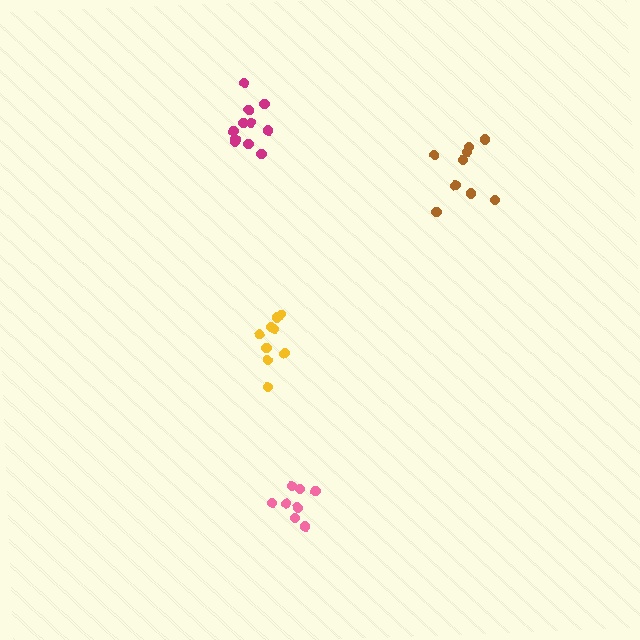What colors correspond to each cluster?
The clusters are colored: yellow, brown, pink, magenta.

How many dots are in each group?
Group 1: 9 dots, Group 2: 9 dots, Group 3: 8 dots, Group 4: 11 dots (37 total).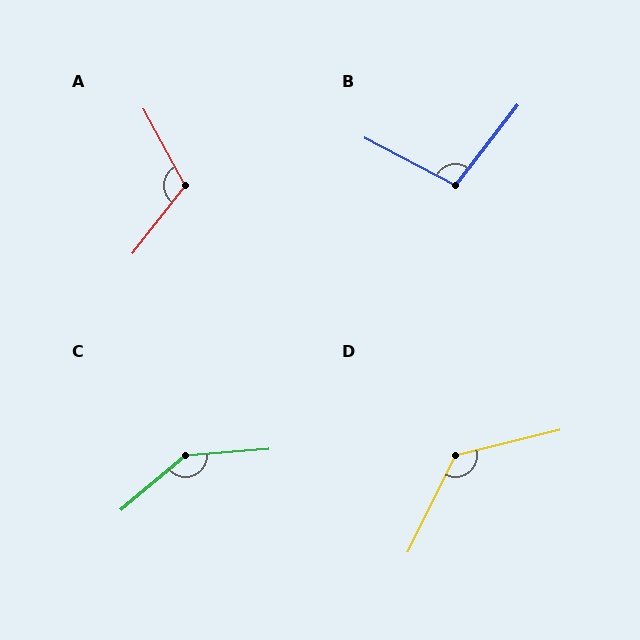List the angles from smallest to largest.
B (100°), A (114°), D (130°), C (144°).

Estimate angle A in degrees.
Approximately 114 degrees.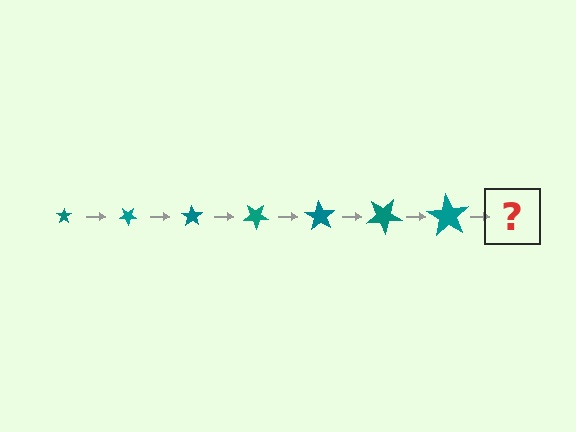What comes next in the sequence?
The next element should be a star, larger than the previous one and rotated 245 degrees from the start.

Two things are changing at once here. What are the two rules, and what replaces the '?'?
The two rules are that the star grows larger each step and it rotates 35 degrees each step. The '?' should be a star, larger than the previous one and rotated 245 degrees from the start.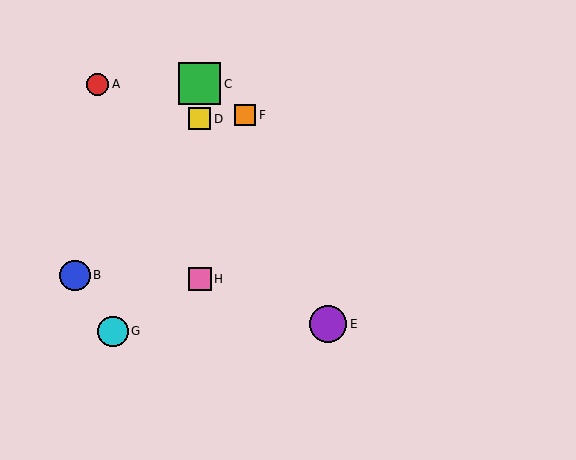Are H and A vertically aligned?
No, H is at x≈200 and A is at x≈98.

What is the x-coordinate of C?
Object C is at x≈200.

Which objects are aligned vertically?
Objects C, D, H are aligned vertically.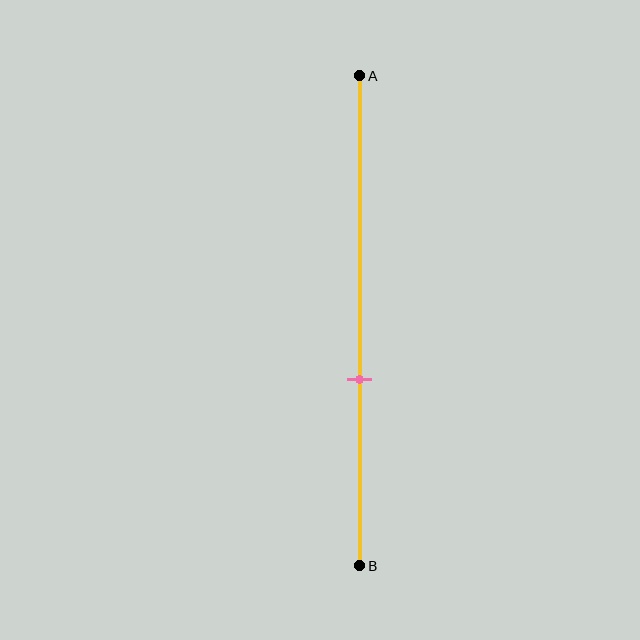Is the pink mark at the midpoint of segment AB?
No, the mark is at about 60% from A, not at the 50% midpoint.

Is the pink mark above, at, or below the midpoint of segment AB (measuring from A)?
The pink mark is below the midpoint of segment AB.